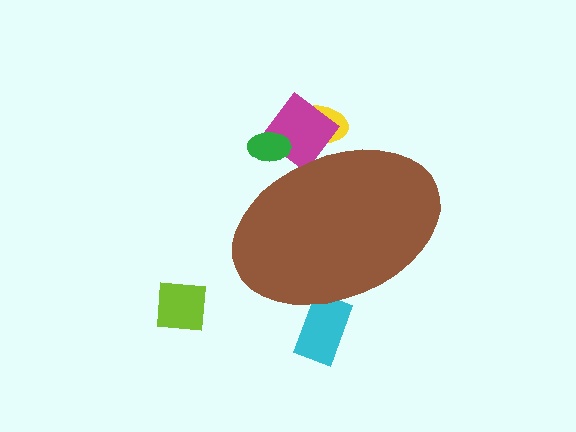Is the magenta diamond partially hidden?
Yes, the magenta diamond is partially hidden behind the brown ellipse.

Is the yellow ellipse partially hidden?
Yes, the yellow ellipse is partially hidden behind the brown ellipse.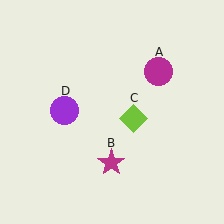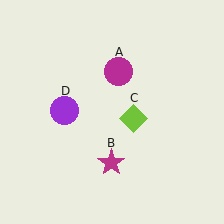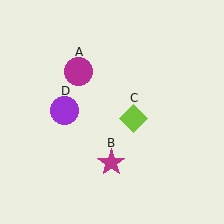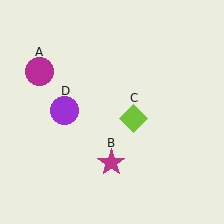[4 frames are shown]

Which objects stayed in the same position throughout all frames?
Magenta star (object B) and lime diamond (object C) and purple circle (object D) remained stationary.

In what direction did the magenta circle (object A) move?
The magenta circle (object A) moved left.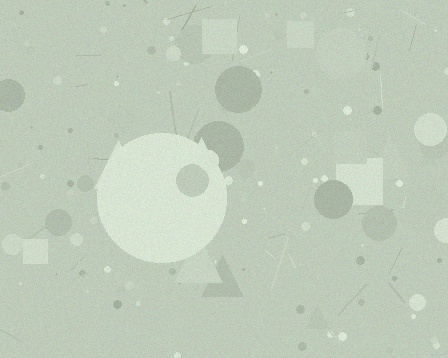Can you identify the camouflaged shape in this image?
The camouflaged shape is a circle.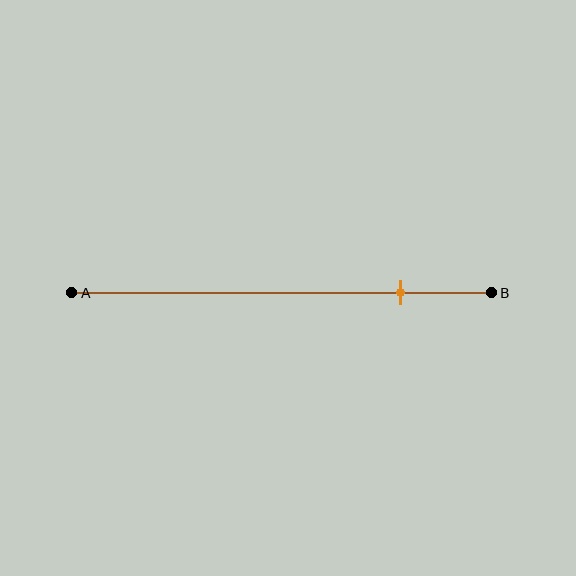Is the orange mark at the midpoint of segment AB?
No, the mark is at about 80% from A, not at the 50% midpoint.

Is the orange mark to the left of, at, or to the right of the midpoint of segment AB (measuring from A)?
The orange mark is to the right of the midpoint of segment AB.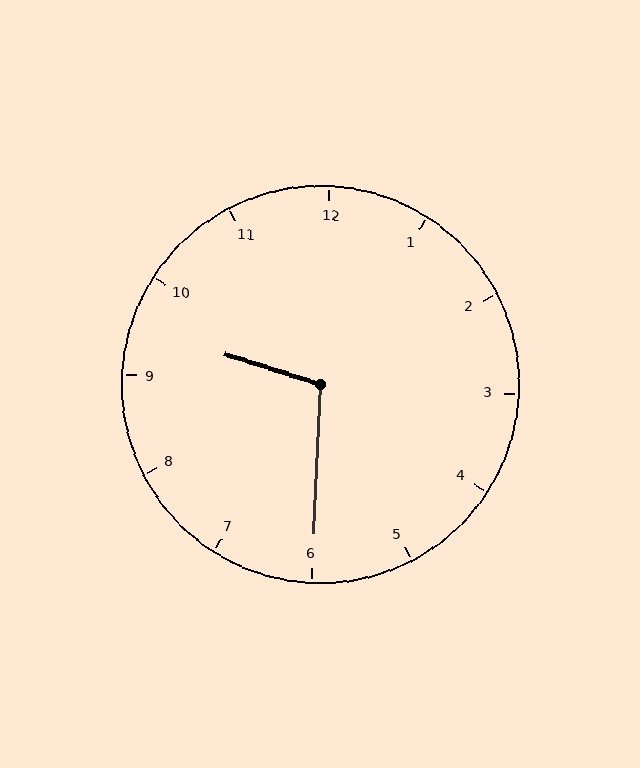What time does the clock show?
9:30.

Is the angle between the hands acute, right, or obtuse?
It is obtuse.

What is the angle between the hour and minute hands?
Approximately 105 degrees.